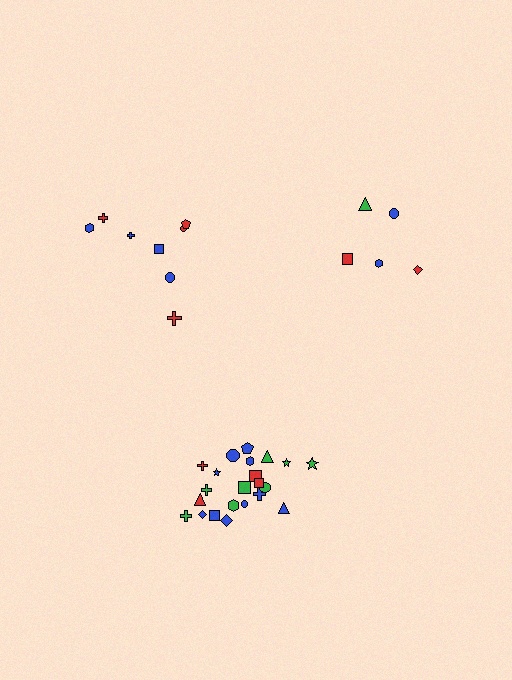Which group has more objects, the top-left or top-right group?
The top-left group.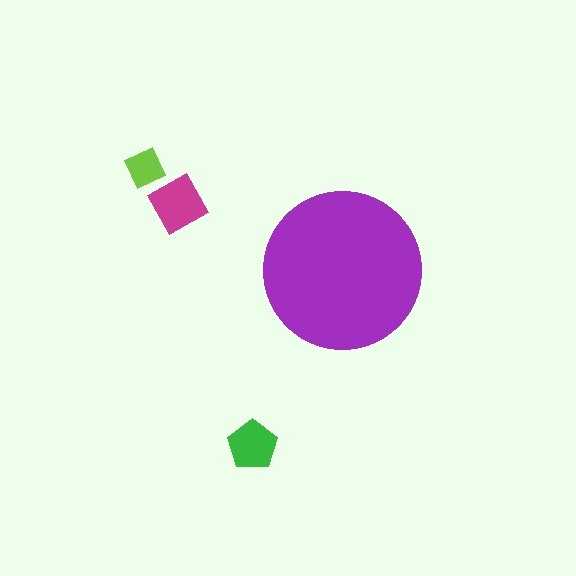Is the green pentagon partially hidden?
No, the green pentagon is fully visible.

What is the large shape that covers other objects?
A purple circle.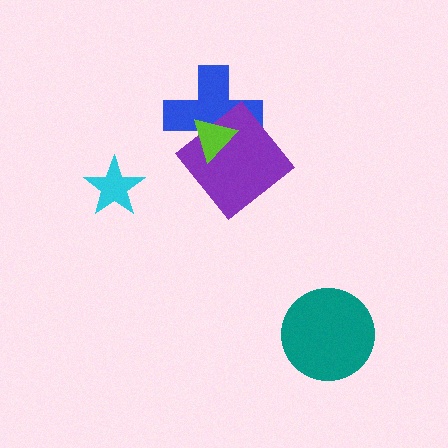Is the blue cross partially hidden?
Yes, it is partially covered by another shape.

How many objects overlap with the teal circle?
0 objects overlap with the teal circle.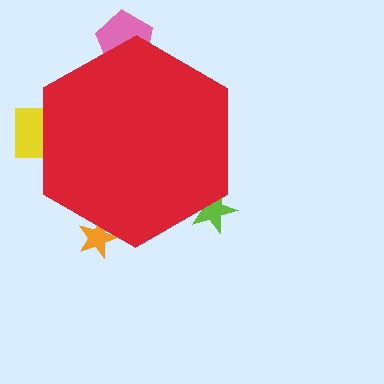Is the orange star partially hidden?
Yes, the orange star is partially hidden behind the red hexagon.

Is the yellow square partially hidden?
Yes, the yellow square is partially hidden behind the red hexagon.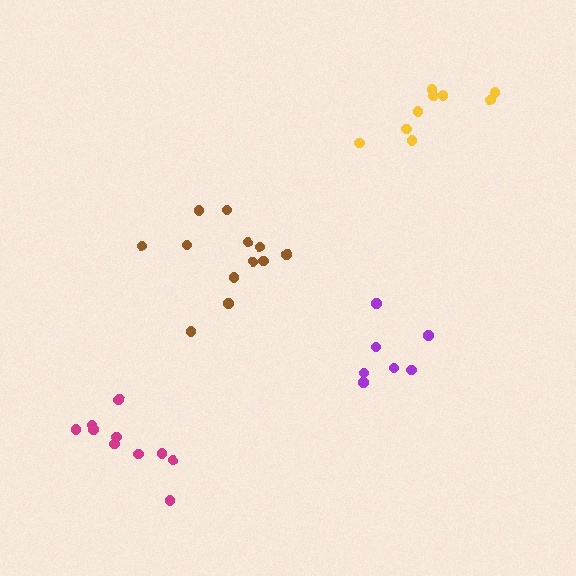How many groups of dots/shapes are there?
There are 4 groups.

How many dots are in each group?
Group 1: 7 dots, Group 2: 12 dots, Group 3: 9 dots, Group 4: 10 dots (38 total).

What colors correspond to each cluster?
The clusters are colored: purple, brown, yellow, magenta.